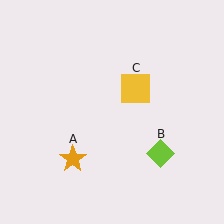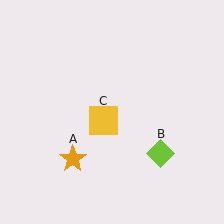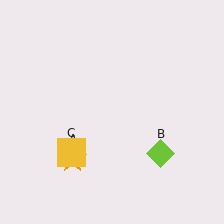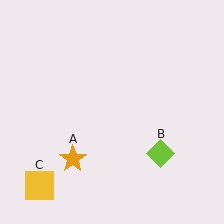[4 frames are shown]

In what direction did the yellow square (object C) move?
The yellow square (object C) moved down and to the left.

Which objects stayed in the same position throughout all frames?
Orange star (object A) and lime diamond (object B) remained stationary.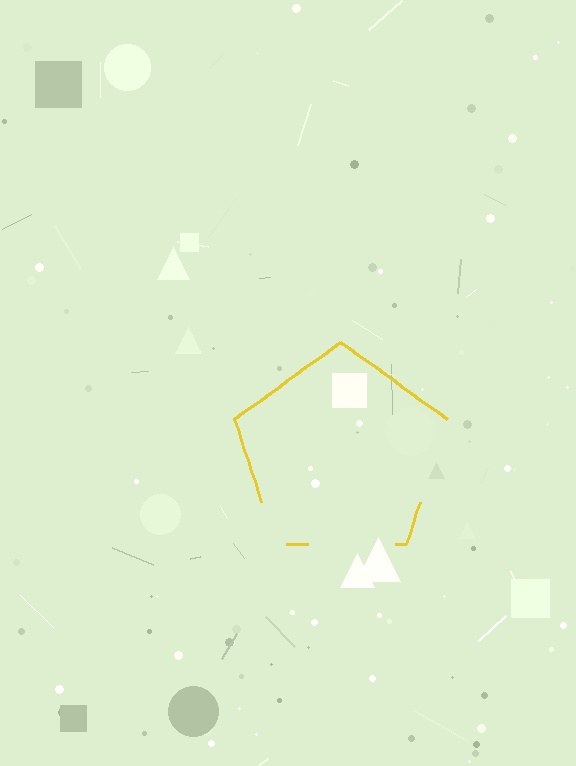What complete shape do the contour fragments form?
The contour fragments form a pentagon.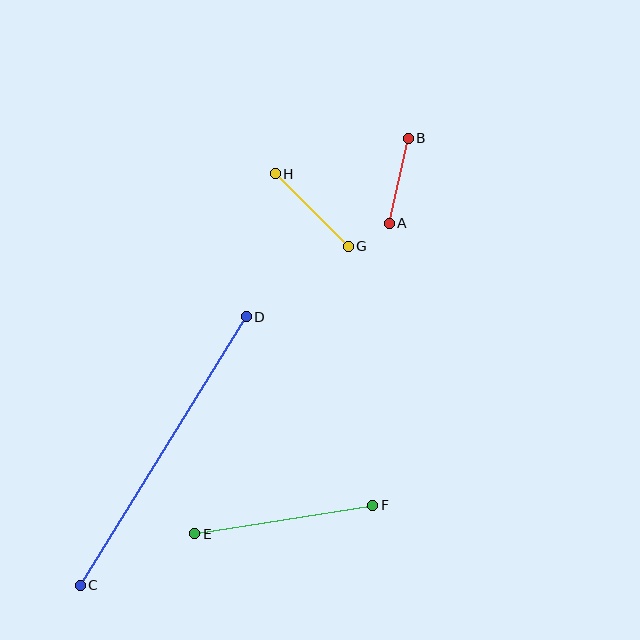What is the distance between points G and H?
The distance is approximately 103 pixels.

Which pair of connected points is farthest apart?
Points C and D are farthest apart.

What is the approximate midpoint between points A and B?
The midpoint is at approximately (399, 181) pixels.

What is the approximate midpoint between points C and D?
The midpoint is at approximately (163, 451) pixels.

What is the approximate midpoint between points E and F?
The midpoint is at approximately (284, 520) pixels.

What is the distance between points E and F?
The distance is approximately 180 pixels.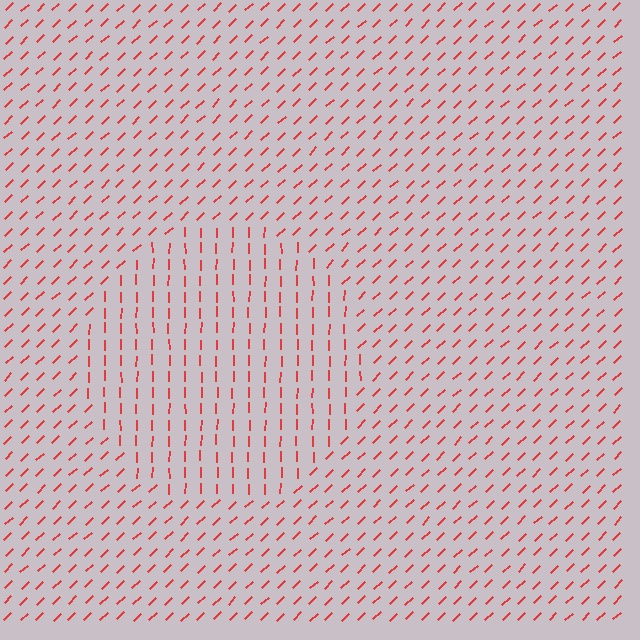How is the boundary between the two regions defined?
The boundary is defined purely by a change in line orientation (approximately 45 degrees difference). All lines are the same color and thickness.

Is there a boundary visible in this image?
Yes, there is a texture boundary formed by a change in line orientation.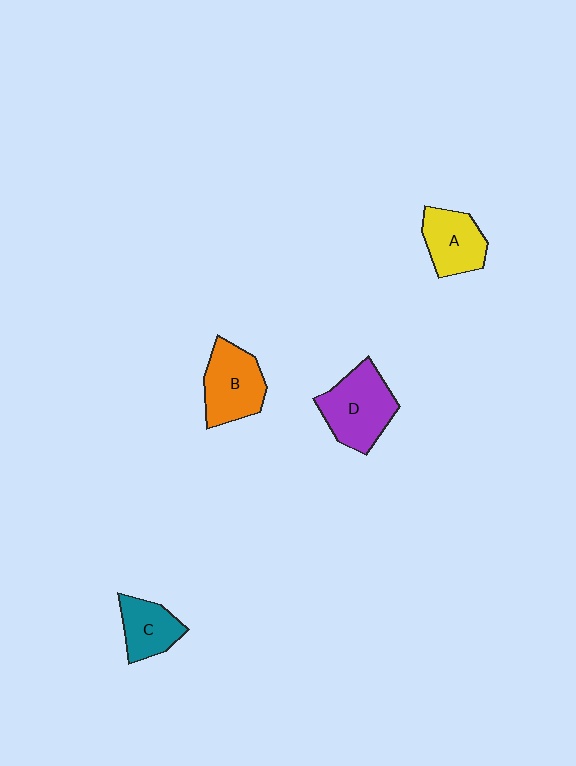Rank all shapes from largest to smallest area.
From largest to smallest: D (purple), B (orange), A (yellow), C (teal).